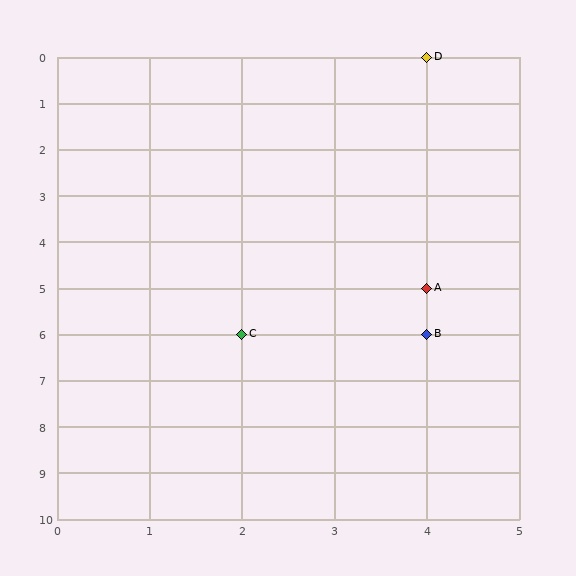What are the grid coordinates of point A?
Point A is at grid coordinates (4, 5).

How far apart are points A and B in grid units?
Points A and B are 1 row apart.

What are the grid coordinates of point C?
Point C is at grid coordinates (2, 6).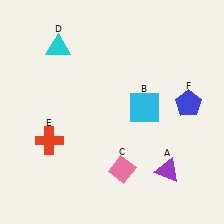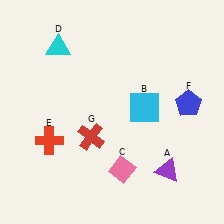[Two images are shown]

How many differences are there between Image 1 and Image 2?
There is 1 difference between the two images.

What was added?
A red cross (G) was added in Image 2.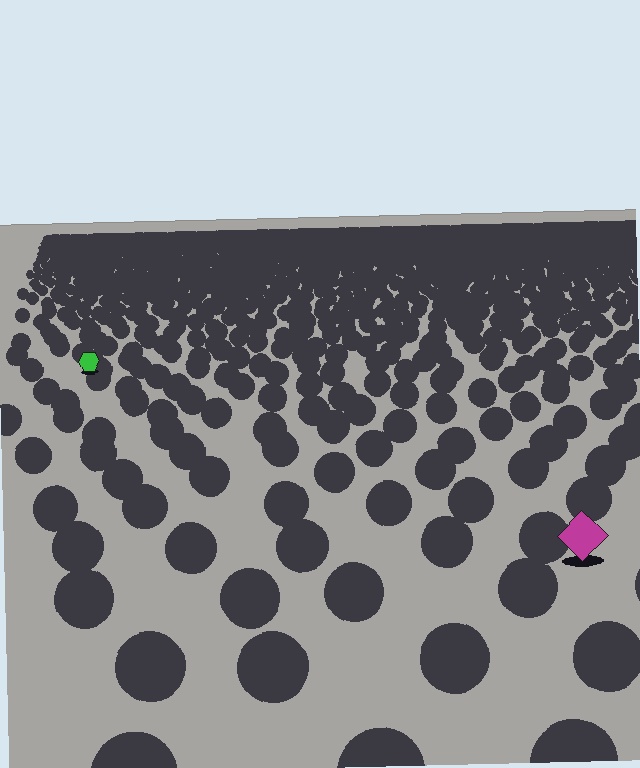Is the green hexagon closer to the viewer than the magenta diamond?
No. The magenta diamond is closer — you can tell from the texture gradient: the ground texture is coarser near it.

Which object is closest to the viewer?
The magenta diamond is closest. The texture marks near it are larger and more spread out.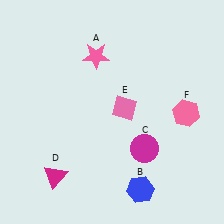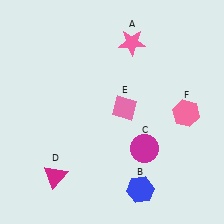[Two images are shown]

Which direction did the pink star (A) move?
The pink star (A) moved right.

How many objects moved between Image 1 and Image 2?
1 object moved between the two images.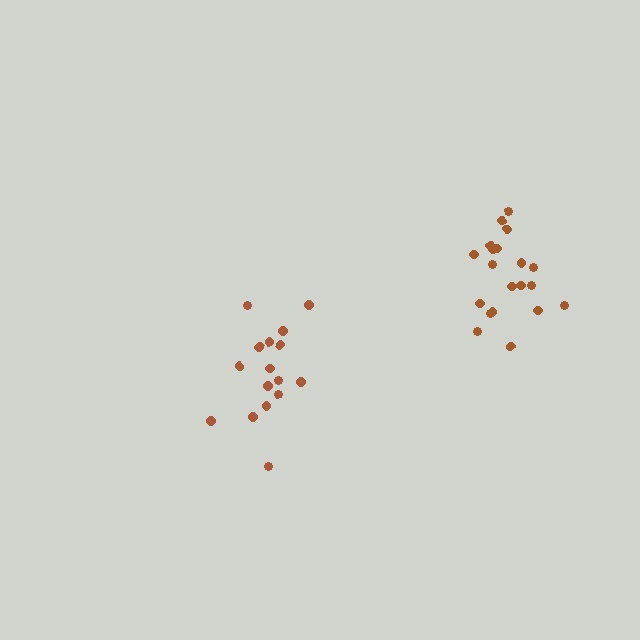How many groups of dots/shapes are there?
There are 2 groups.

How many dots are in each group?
Group 1: 16 dots, Group 2: 20 dots (36 total).